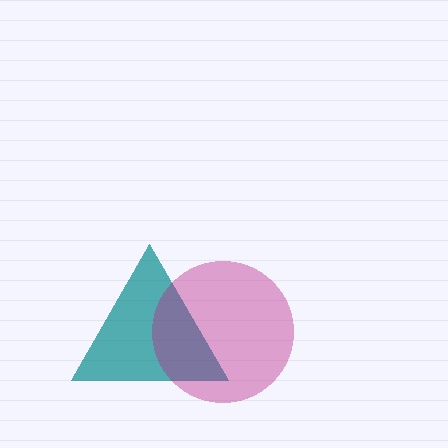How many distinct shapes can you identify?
There are 2 distinct shapes: a teal triangle, a magenta circle.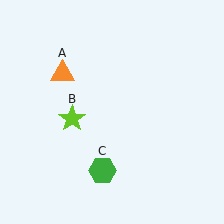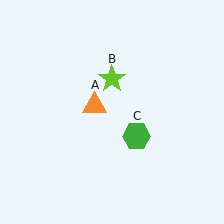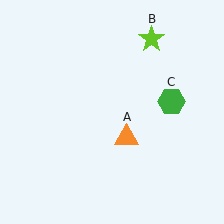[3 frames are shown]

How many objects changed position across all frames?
3 objects changed position: orange triangle (object A), lime star (object B), green hexagon (object C).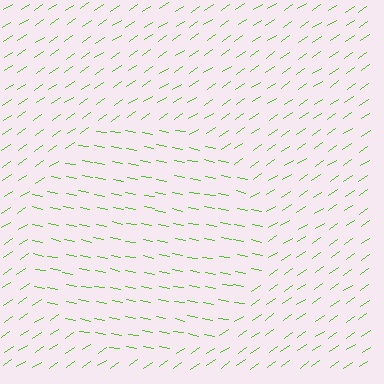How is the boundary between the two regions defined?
The boundary is defined purely by a change in line orientation (approximately 45 degrees difference). All lines are the same color and thickness.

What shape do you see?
I see a circle.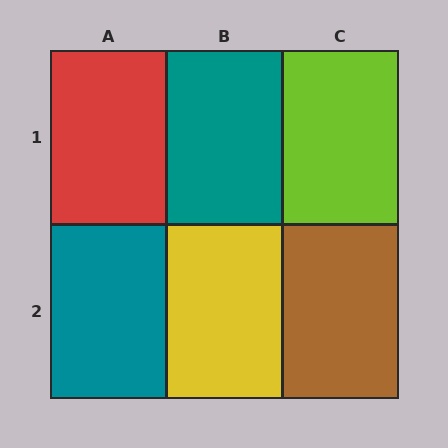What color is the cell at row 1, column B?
Teal.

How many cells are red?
1 cell is red.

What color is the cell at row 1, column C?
Lime.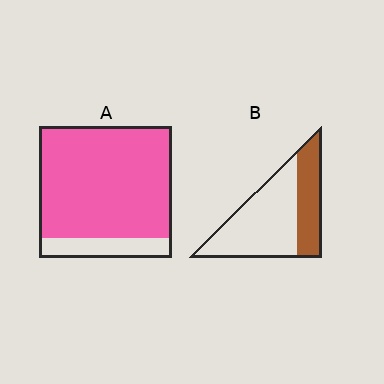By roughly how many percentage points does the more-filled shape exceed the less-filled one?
By roughly 50 percentage points (A over B).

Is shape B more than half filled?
No.